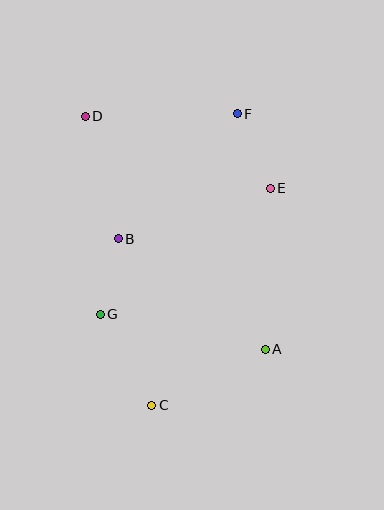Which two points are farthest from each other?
Points C and F are farthest from each other.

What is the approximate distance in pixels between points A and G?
The distance between A and G is approximately 169 pixels.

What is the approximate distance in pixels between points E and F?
The distance between E and F is approximately 81 pixels.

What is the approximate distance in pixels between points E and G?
The distance between E and G is approximately 211 pixels.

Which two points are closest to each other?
Points B and G are closest to each other.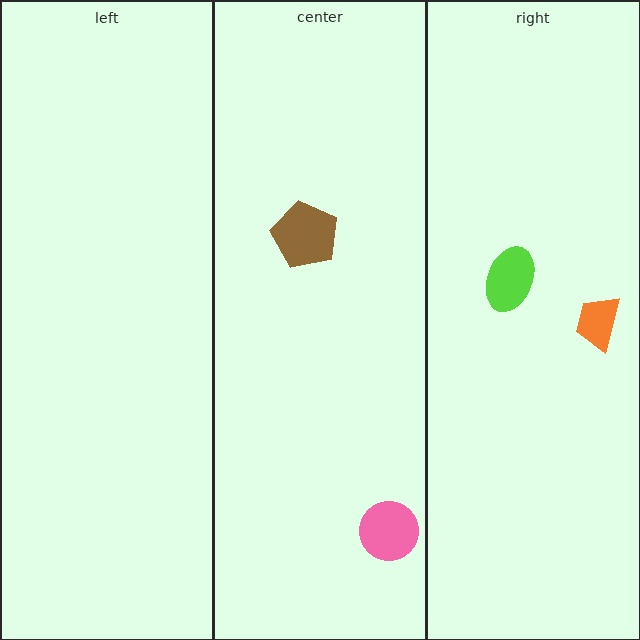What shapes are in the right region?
The orange trapezoid, the lime ellipse.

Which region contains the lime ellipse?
The right region.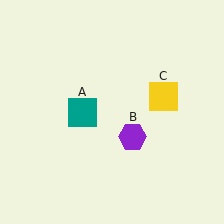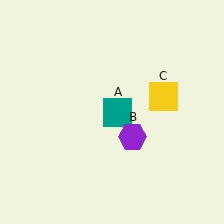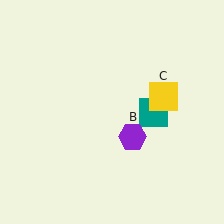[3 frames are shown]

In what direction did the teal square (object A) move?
The teal square (object A) moved right.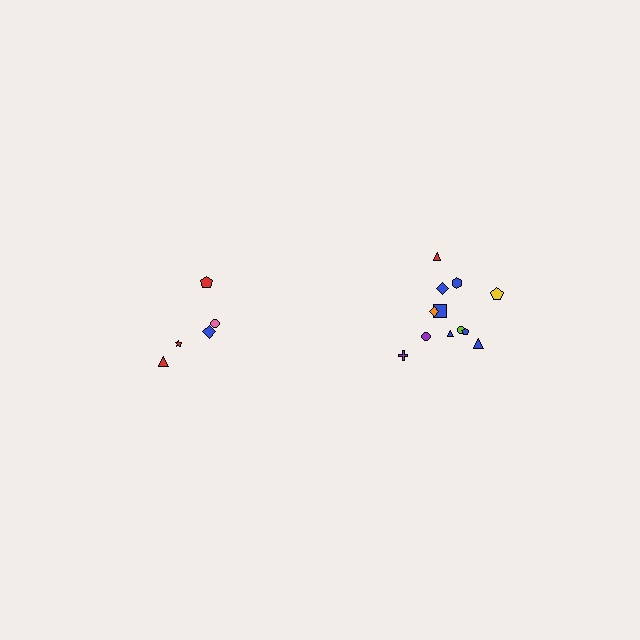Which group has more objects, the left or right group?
The right group.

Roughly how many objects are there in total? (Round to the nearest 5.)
Roughly 15 objects in total.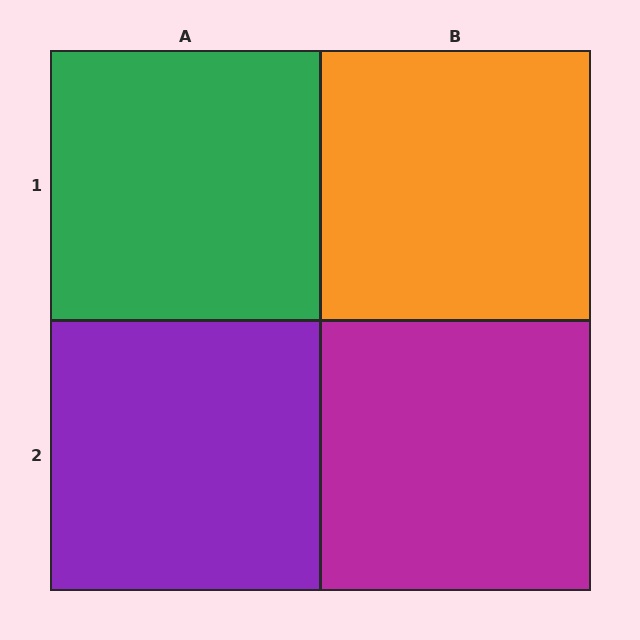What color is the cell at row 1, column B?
Orange.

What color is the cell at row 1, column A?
Green.